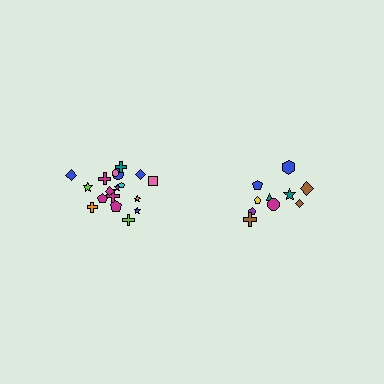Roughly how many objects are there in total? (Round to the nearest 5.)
Roughly 30 objects in total.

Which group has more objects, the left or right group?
The left group.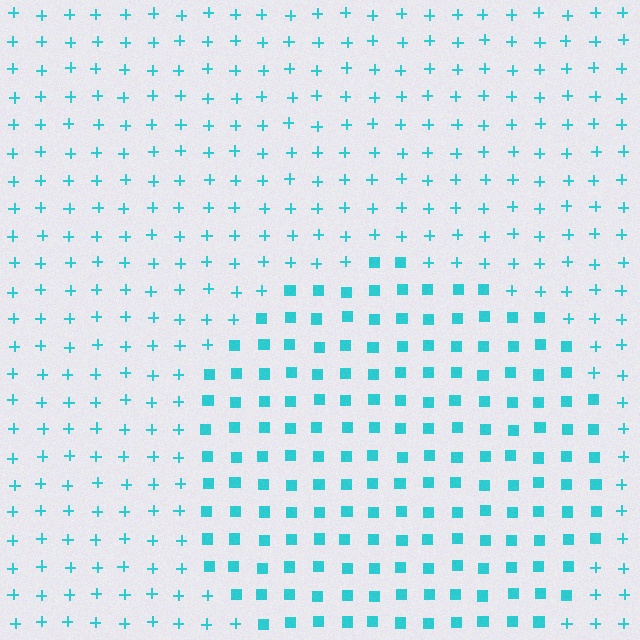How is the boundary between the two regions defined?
The boundary is defined by a change in element shape: squares inside vs. plus signs outside. All elements share the same color and spacing.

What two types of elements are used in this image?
The image uses squares inside the circle region and plus signs outside it.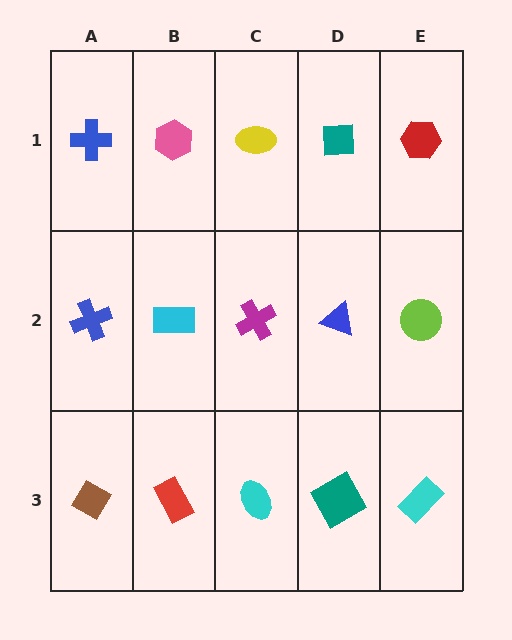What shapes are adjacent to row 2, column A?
A blue cross (row 1, column A), a brown diamond (row 3, column A), a cyan rectangle (row 2, column B).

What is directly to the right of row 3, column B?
A cyan ellipse.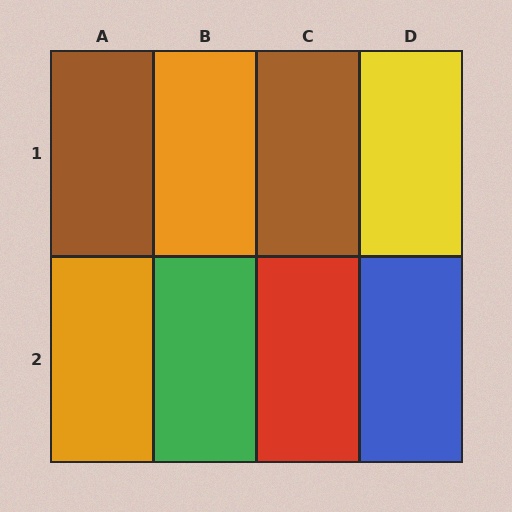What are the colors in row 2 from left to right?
Orange, green, red, blue.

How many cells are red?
1 cell is red.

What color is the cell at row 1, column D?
Yellow.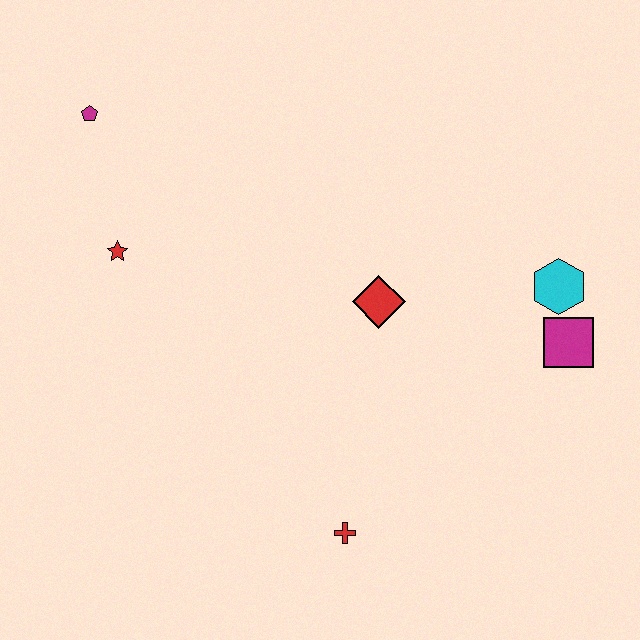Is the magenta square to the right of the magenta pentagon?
Yes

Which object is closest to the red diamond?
The cyan hexagon is closest to the red diamond.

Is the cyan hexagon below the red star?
Yes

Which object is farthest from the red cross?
The magenta pentagon is farthest from the red cross.